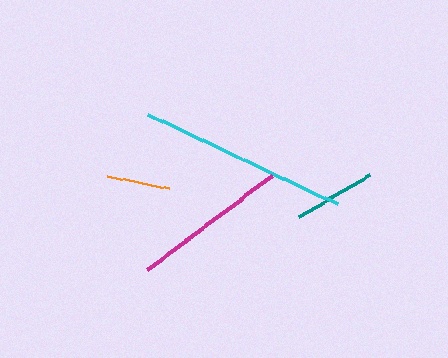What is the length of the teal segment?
The teal segment is approximately 82 pixels long.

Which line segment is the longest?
The cyan line is the longest at approximately 210 pixels.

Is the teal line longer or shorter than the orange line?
The teal line is longer than the orange line.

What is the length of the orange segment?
The orange segment is approximately 64 pixels long.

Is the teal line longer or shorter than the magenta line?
The magenta line is longer than the teal line.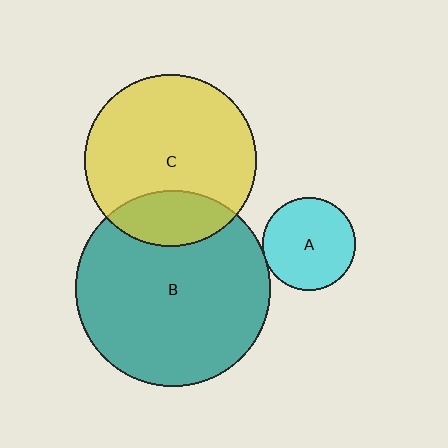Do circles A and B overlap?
Yes.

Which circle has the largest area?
Circle B (teal).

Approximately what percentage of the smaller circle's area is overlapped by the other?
Approximately 5%.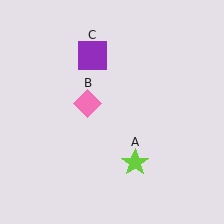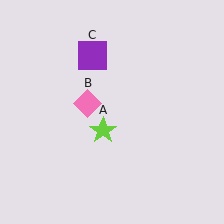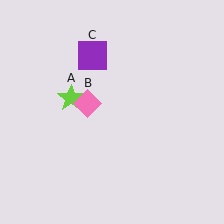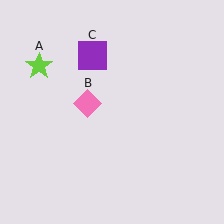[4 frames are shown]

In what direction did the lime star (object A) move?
The lime star (object A) moved up and to the left.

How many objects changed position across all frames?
1 object changed position: lime star (object A).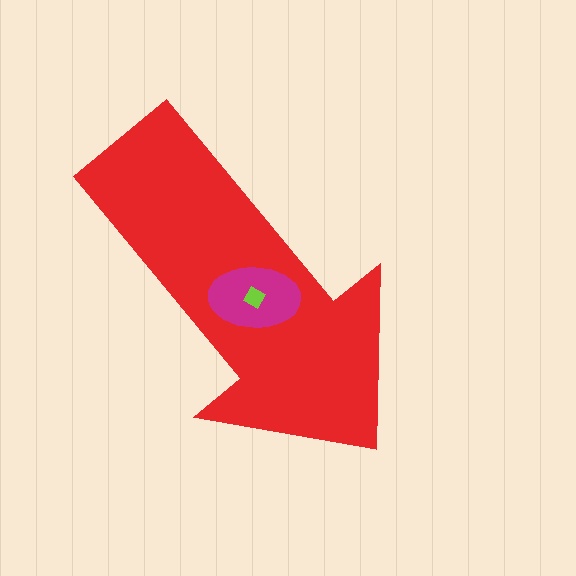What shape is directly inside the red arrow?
The magenta ellipse.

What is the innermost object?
The lime diamond.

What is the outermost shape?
The red arrow.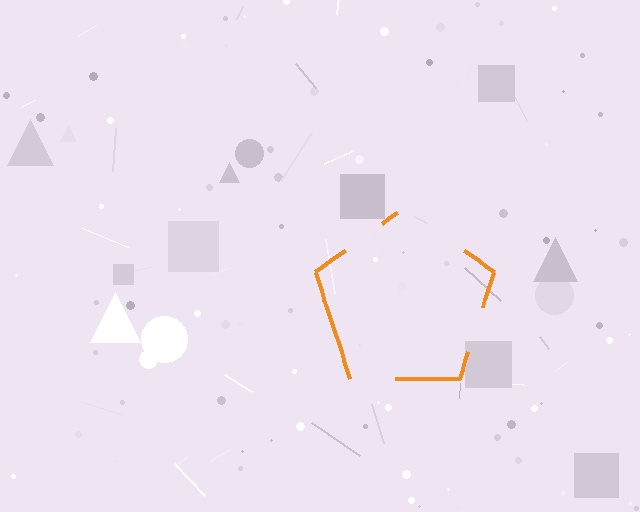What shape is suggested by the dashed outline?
The dashed outline suggests a pentagon.